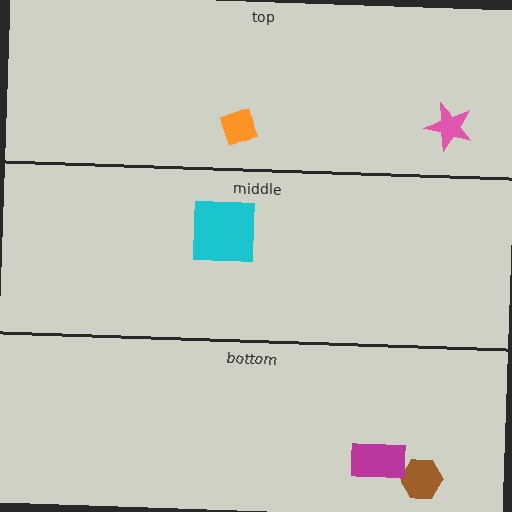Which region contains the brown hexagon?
The bottom region.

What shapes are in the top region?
The orange diamond, the pink star.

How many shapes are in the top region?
2.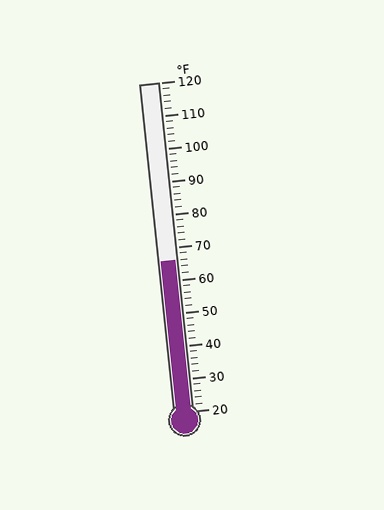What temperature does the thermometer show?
The thermometer shows approximately 66°F.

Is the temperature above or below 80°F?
The temperature is below 80°F.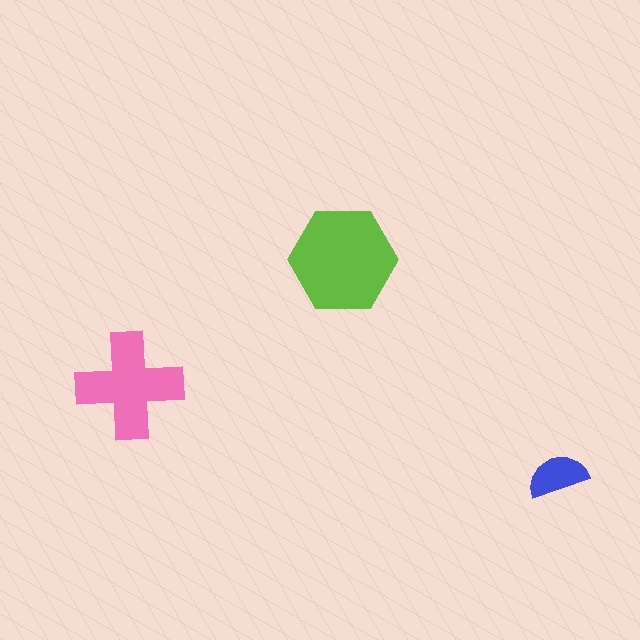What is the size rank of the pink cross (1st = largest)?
2nd.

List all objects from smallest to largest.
The blue semicircle, the pink cross, the lime hexagon.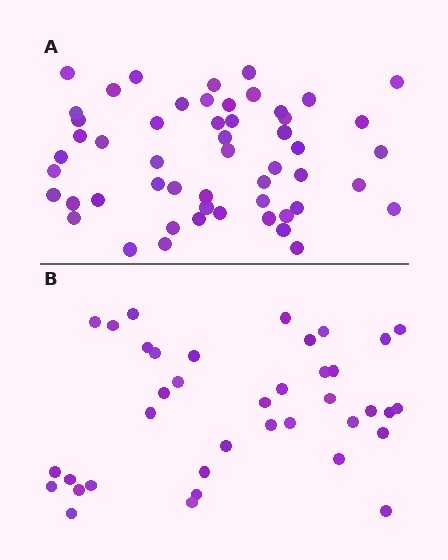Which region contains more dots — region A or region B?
Region A (the top region) has more dots.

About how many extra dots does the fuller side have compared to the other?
Region A has approximately 15 more dots than region B.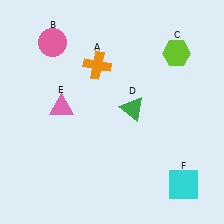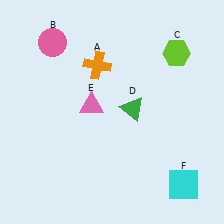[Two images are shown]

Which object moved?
The pink triangle (E) moved right.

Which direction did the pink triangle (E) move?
The pink triangle (E) moved right.